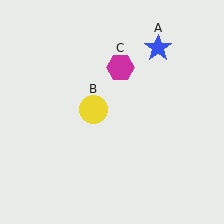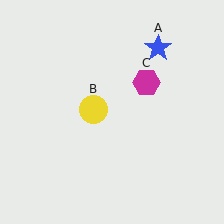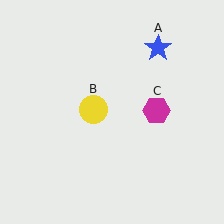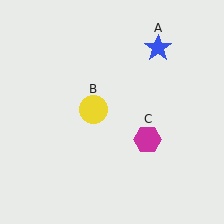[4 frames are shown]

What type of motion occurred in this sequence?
The magenta hexagon (object C) rotated clockwise around the center of the scene.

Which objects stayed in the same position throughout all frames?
Blue star (object A) and yellow circle (object B) remained stationary.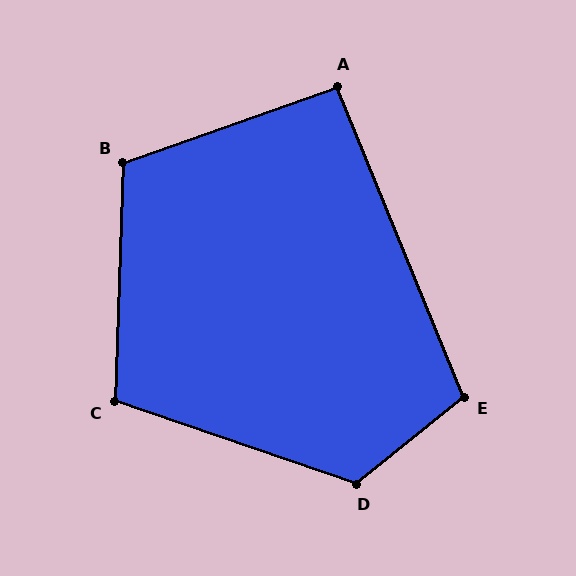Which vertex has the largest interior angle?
D, at approximately 123 degrees.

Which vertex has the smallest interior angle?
A, at approximately 93 degrees.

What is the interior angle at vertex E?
Approximately 107 degrees (obtuse).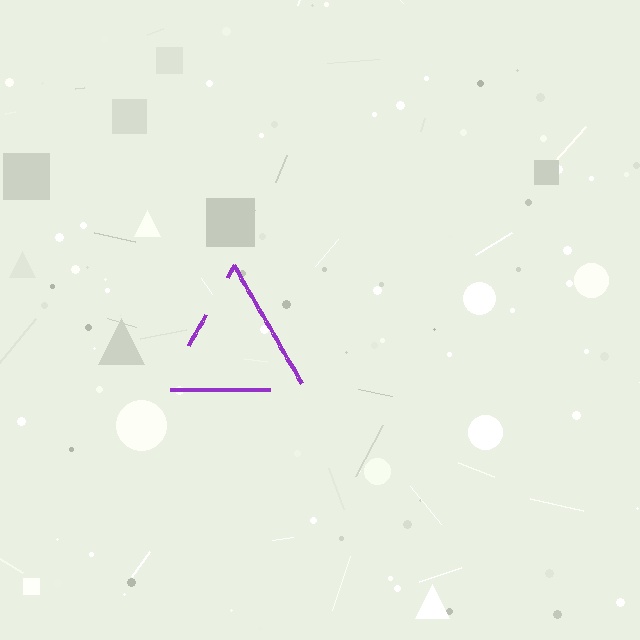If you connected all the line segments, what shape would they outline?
They would outline a triangle.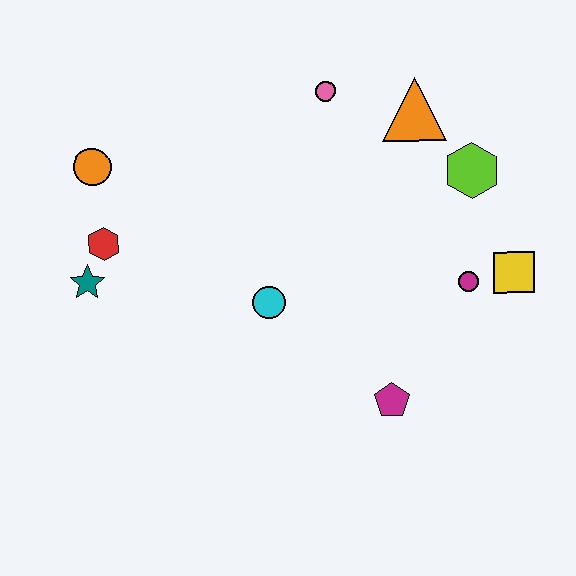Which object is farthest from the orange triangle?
The teal star is farthest from the orange triangle.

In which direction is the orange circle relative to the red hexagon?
The orange circle is above the red hexagon.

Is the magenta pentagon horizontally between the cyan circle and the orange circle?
No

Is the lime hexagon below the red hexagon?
No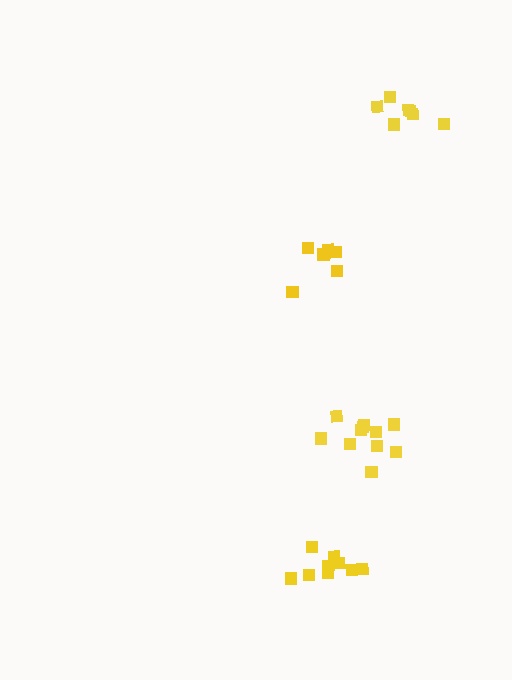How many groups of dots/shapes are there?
There are 4 groups.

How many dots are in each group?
Group 1: 9 dots, Group 2: 11 dots, Group 3: 7 dots, Group 4: 7 dots (34 total).